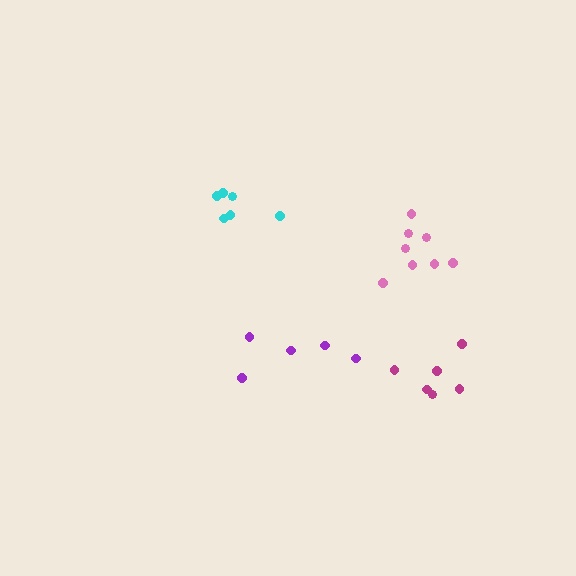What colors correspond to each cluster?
The clusters are colored: pink, purple, cyan, magenta.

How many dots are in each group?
Group 1: 8 dots, Group 2: 5 dots, Group 3: 6 dots, Group 4: 6 dots (25 total).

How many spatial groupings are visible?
There are 4 spatial groupings.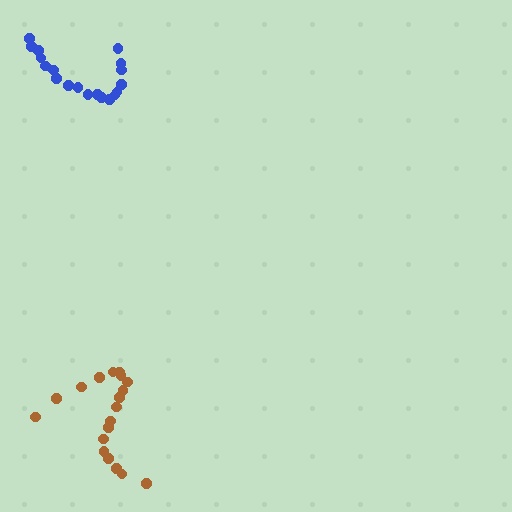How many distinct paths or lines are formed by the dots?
There are 2 distinct paths.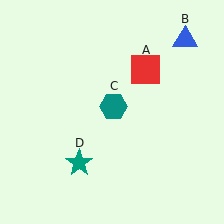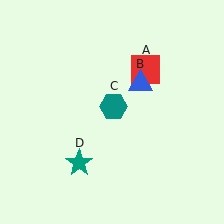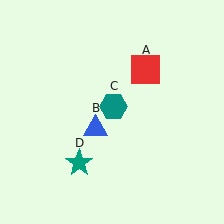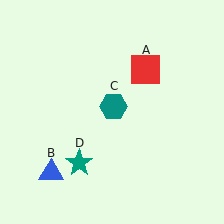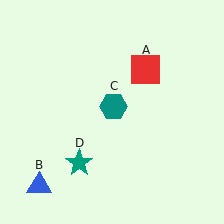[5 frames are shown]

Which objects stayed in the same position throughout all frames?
Red square (object A) and teal hexagon (object C) and teal star (object D) remained stationary.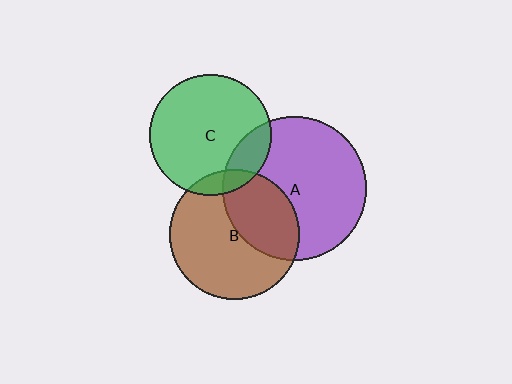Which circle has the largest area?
Circle A (purple).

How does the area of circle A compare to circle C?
Approximately 1.4 times.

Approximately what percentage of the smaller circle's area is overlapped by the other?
Approximately 10%.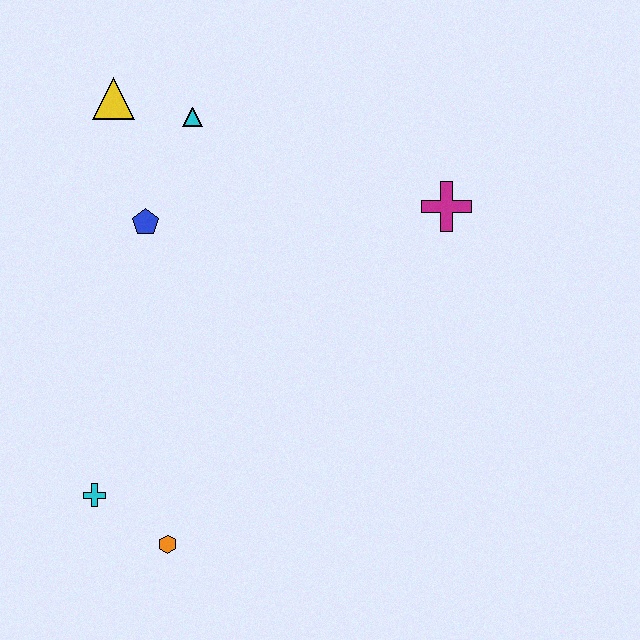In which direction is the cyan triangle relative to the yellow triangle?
The cyan triangle is to the right of the yellow triangle.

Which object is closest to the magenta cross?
The cyan triangle is closest to the magenta cross.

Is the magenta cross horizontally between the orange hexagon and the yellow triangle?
No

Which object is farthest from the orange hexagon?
The yellow triangle is farthest from the orange hexagon.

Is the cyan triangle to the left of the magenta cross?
Yes